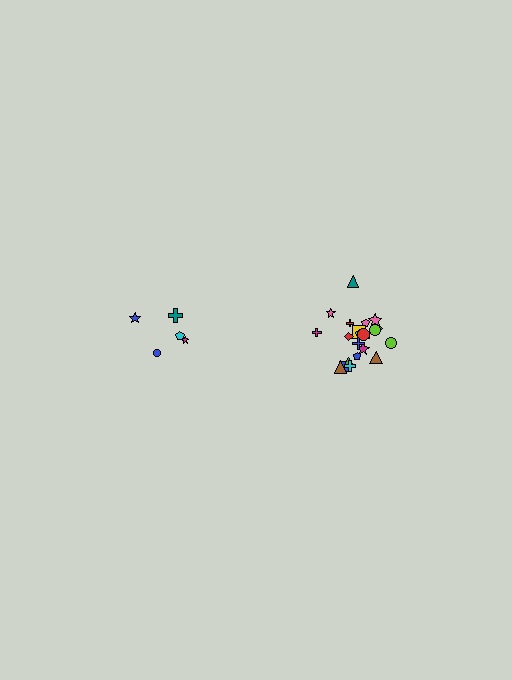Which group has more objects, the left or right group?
The right group.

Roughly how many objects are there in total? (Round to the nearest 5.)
Roughly 25 objects in total.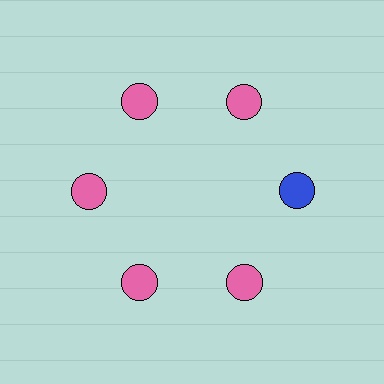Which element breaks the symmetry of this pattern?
The blue circle at roughly the 3 o'clock position breaks the symmetry. All other shapes are pink circles.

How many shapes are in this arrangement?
There are 6 shapes arranged in a ring pattern.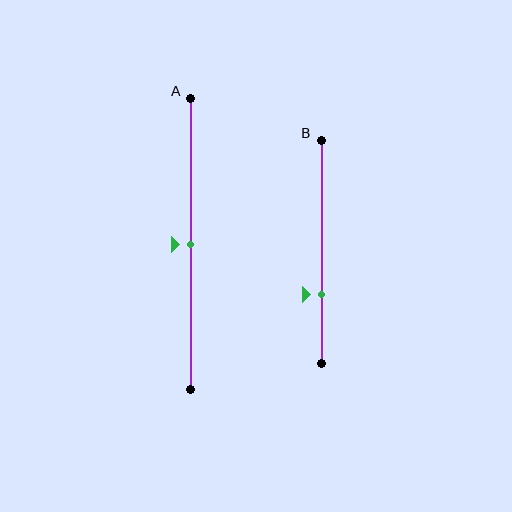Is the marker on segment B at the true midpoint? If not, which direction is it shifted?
No, the marker on segment B is shifted downward by about 19% of the segment length.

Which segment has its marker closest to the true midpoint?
Segment A has its marker closest to the true midpoint.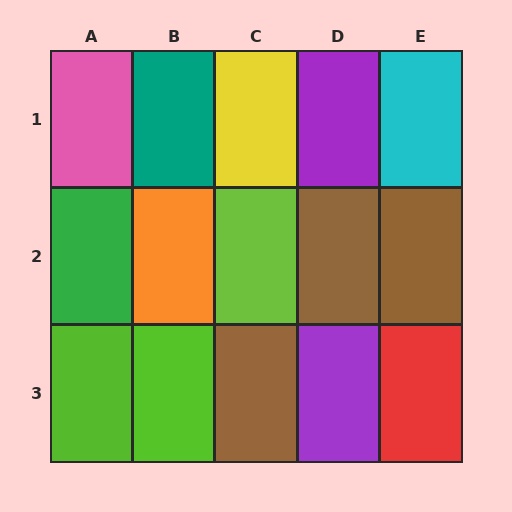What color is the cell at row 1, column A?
Pink.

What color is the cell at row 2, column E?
Brown.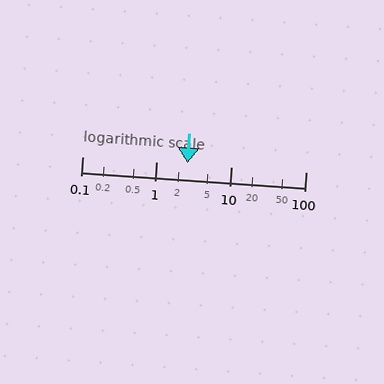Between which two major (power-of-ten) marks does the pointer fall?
The pointer is between 1 and 10.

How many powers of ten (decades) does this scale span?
The scale spans 3 decades, from 0.1 to 100.